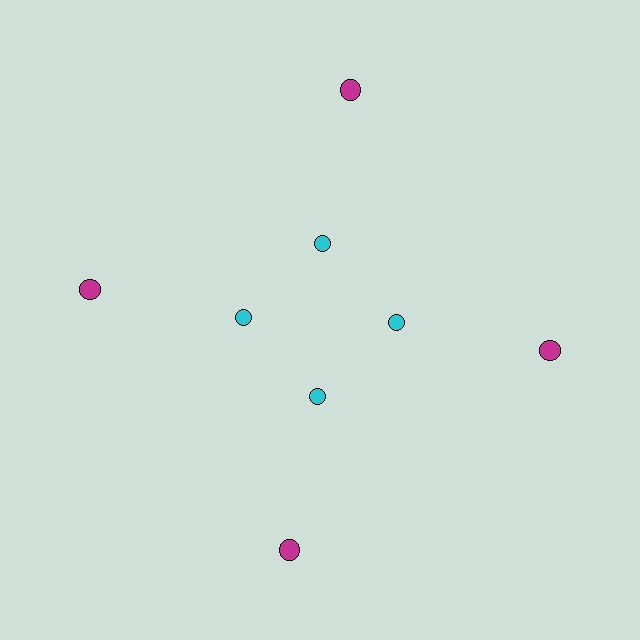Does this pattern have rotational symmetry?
Yes, this pattern has 4-fold rotational symmetry. It looks the same after rotating 90 degrees around the center.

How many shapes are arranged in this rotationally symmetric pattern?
There are 8 shapes, arranged in 4 groups of 2.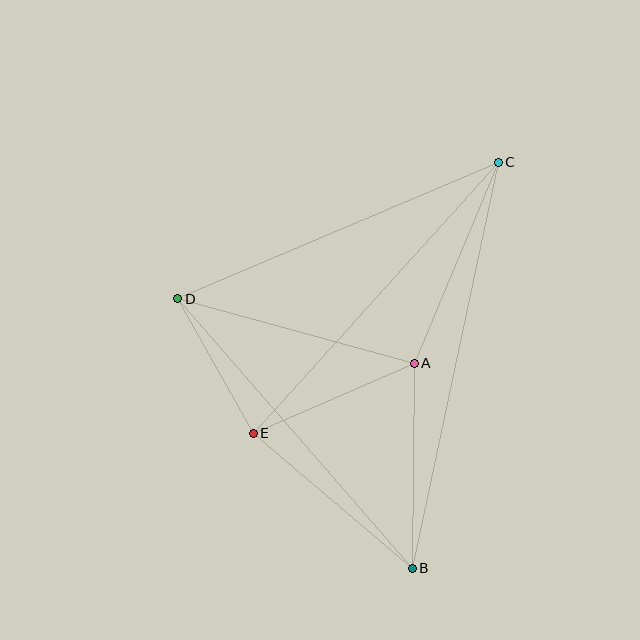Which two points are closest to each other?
Points D and E are closest to each other.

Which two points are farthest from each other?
Points B and C are farthest from each other.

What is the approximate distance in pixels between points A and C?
The distance between A and C is approximately 218 pixels.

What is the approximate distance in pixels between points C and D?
The distance between C and D is approximately 348 pixels.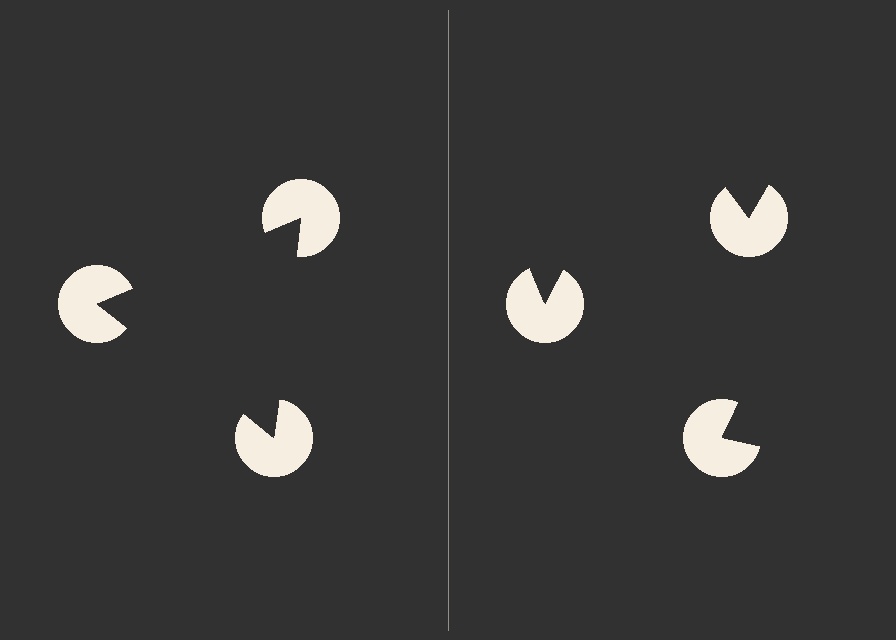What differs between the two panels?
The pac-man discs are positioned identically on both sides; only the wedge orientations differ. On the left they align to a triangle; on the right they are misaligned.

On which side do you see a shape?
An illusory triangle appears on the left side. On the right side the wedge cuts are rotated, so no coherent shape forms.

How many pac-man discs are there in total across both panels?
6 — 3 on each side.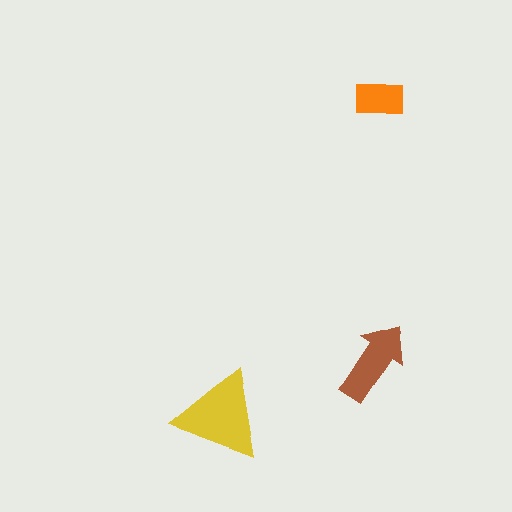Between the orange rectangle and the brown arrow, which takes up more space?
The brown arrow.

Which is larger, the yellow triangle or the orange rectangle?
The yellow triangle.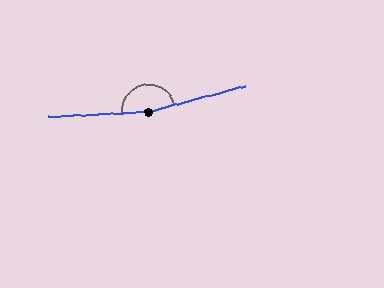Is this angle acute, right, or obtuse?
It is obtuse.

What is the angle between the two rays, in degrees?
Approximately 168 degrees.